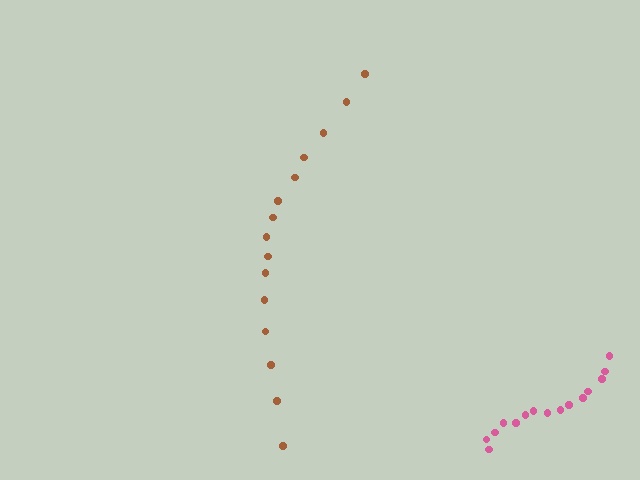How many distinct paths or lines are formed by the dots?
There are 2 distinct paths.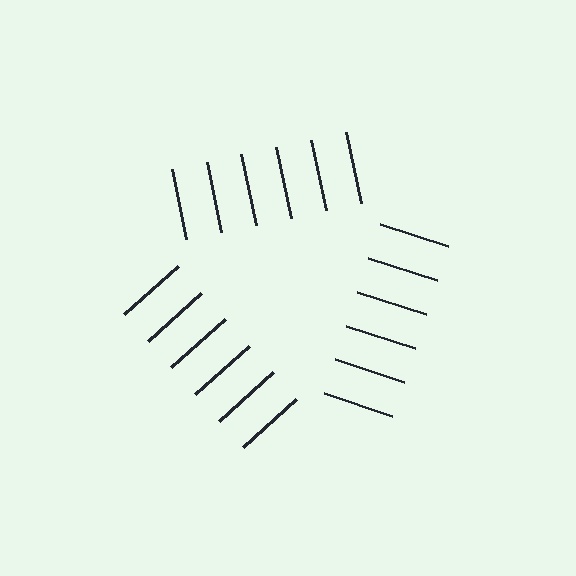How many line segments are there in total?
18 — 6 along each of the 3 edges.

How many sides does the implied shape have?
3 sides — the line-ends trace a triangle.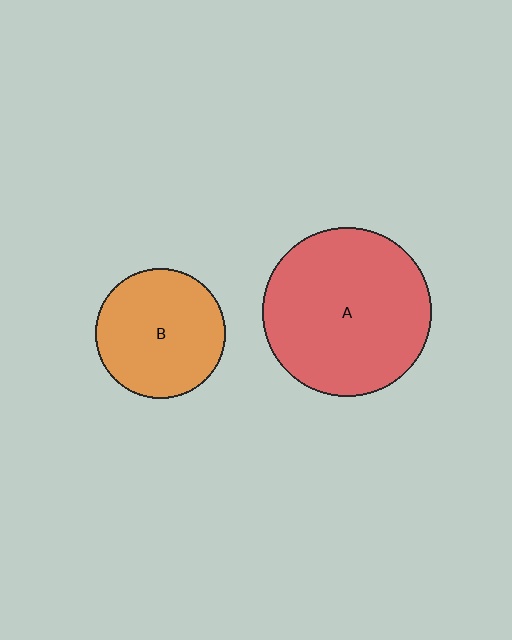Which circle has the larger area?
Circle A (red).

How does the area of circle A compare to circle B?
Approximately 1.7 times.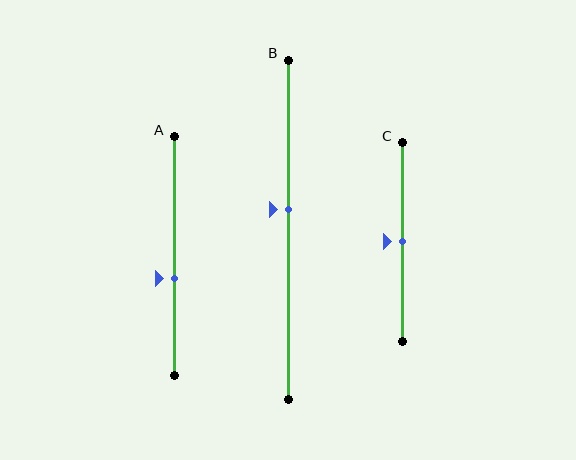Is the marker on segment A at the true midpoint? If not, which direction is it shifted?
No, the marker on segment A is shifted downward by about 9% of the segment length.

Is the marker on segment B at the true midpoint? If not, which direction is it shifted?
No, the marker on segment B is shifted upward by about 6% of the segment length.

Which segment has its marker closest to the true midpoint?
Segment C has its marker closest to the true midpoint.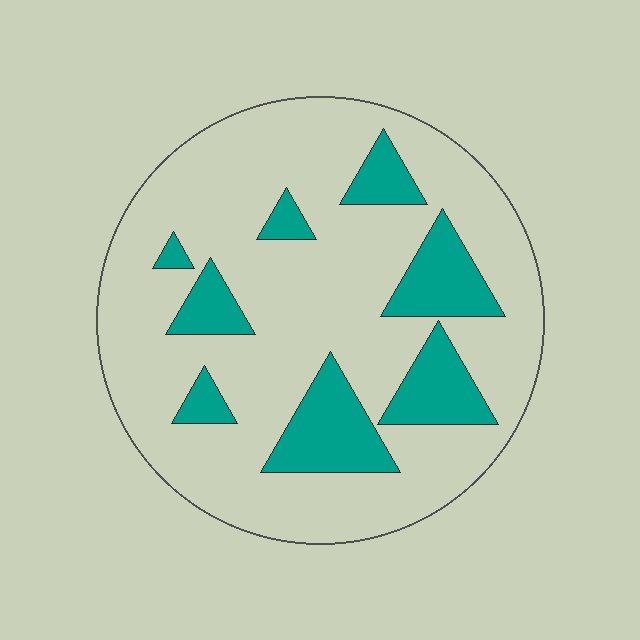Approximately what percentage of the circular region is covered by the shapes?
Approximately 20%.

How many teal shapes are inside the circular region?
8.